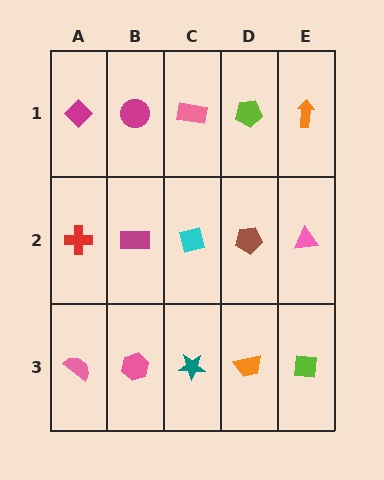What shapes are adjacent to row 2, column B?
A magenta circle (row 1, column B), a pink hexagon (row 3, column B), a red cross (row 2, column A), a cyan square (row 2, column C).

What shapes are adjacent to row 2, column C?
A pink rectangle (row 1, column C), a teal star (row 3, column C), a magenta rectangle (row 2, column B), a brown pentagon (row 2, column D).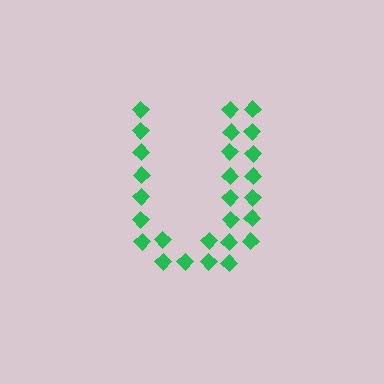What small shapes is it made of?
It is made of small diamonds.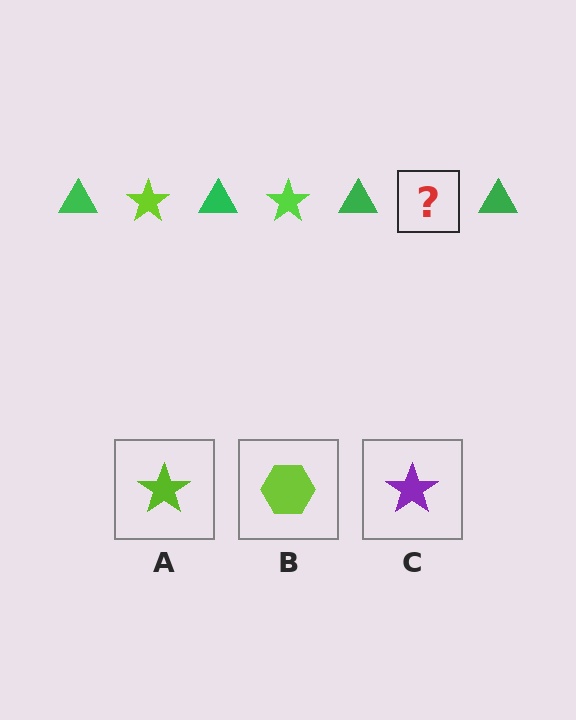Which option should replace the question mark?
Option A.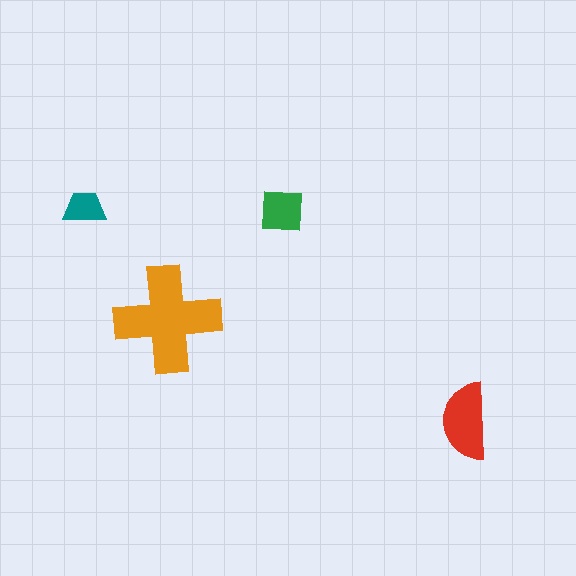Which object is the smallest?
The teal trapezoid.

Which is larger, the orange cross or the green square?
The orange cross.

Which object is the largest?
The orange cross.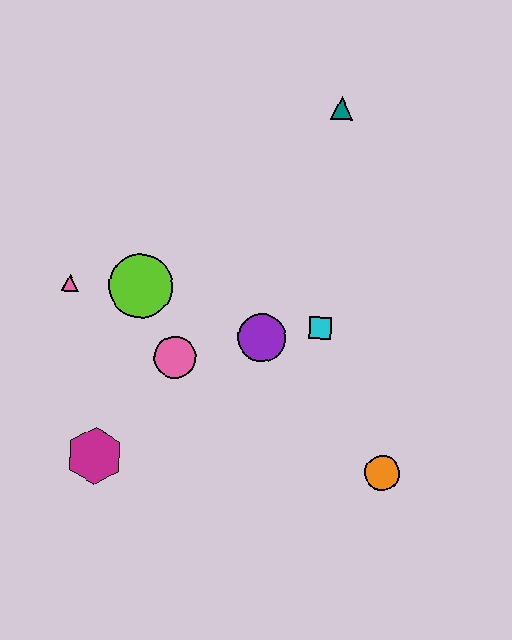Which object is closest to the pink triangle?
The lime circle is closest to the pink triangle.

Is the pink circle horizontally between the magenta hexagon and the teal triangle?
Yes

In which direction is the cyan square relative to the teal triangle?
The cyan square is below the teal triangle.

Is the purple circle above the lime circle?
No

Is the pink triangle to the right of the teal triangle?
No